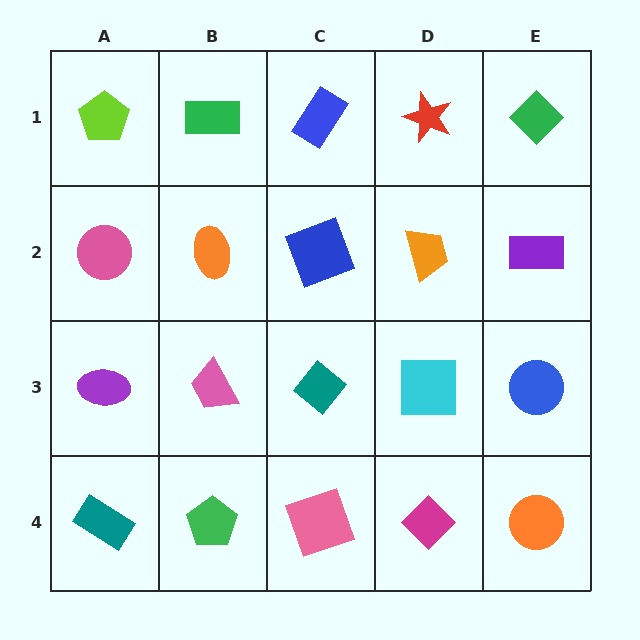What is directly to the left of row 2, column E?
An orange trapezoid.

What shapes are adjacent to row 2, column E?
A green diamond (row 1, column E), a blue circle (row 3, column E), an orange trapezoid (row 2, column D).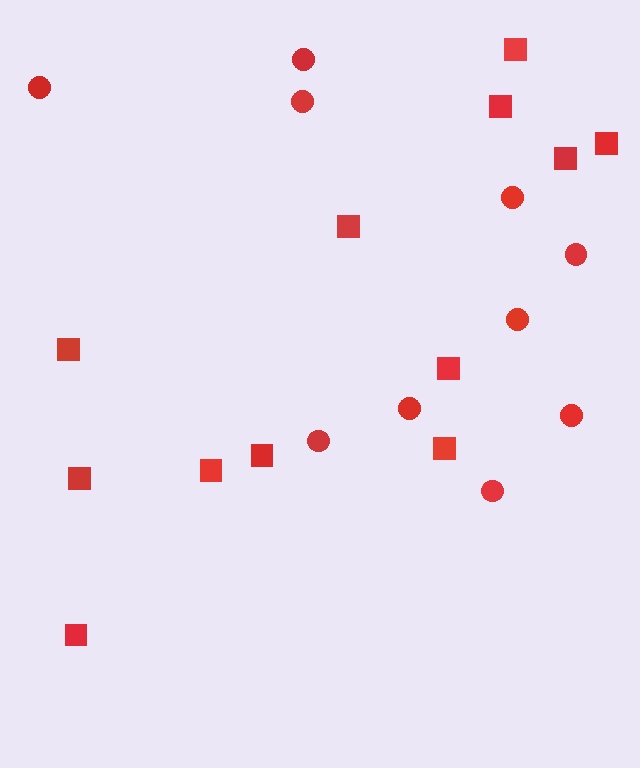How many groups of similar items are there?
There are 2 groups: one group of circles (10) and one group of squares (12).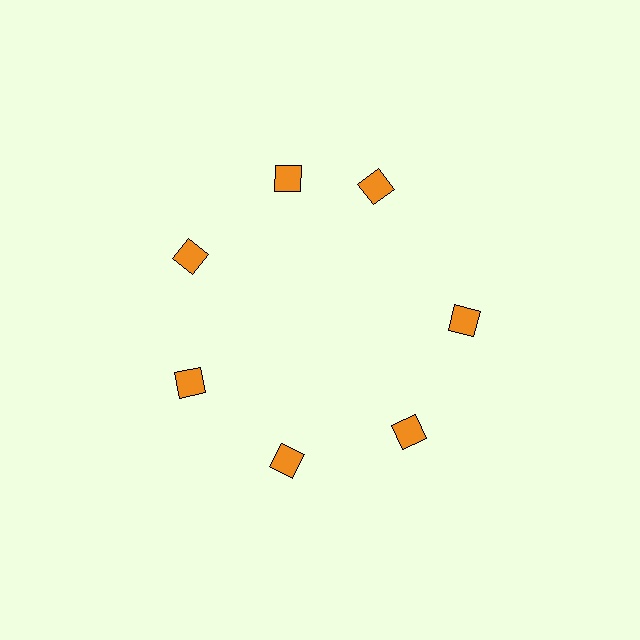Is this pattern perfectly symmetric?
No. The 7 orange diamonds are arranged in a ring, but one element near the 1 o'clock position is rotated out of alignment along the ring, breaking the 7-fold rotational symmetry.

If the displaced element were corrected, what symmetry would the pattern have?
It would have 7-fold rotational symmetry — the pattern would map onto itself every 51 degrees.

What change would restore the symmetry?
The symmetry would be restored by rotating it back into even spacing with its neighbors so that all 7 diamonds sit at equal angles and equal distance from the center.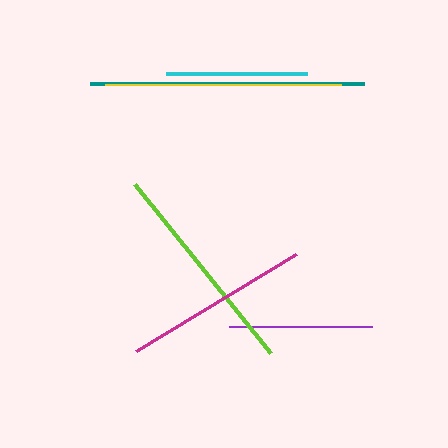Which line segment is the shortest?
The cyan line is the shortest at approximately 140 pixels.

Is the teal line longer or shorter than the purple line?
The teal line is longer than the purple line.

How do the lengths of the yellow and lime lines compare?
The yellow and lime lines are approximately the same length.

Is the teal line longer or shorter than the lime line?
The teal line is longer than the lime line.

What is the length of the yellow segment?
The yellow segment is approximately 236 pixels long.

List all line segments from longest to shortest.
From longest to shortest: teal, yellow, lime, magenta, purple, cyan.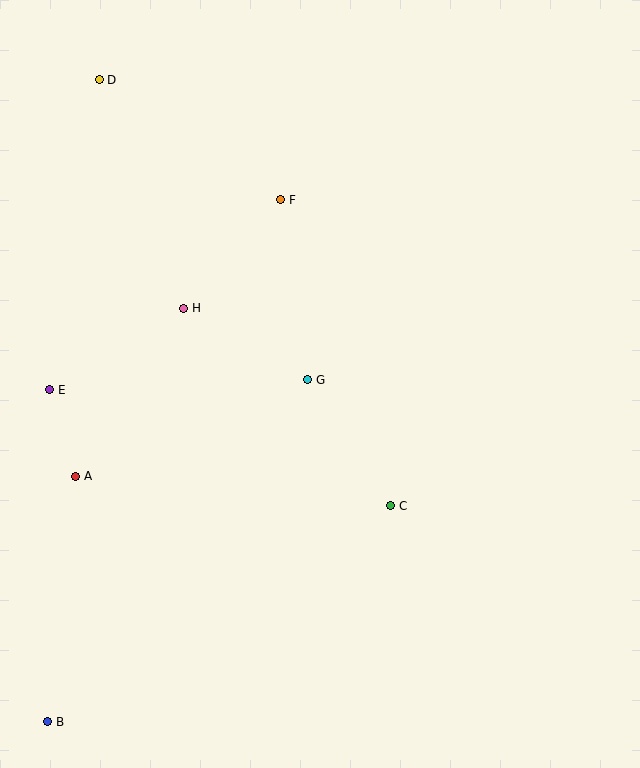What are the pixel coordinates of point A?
Point A is at (76, 476).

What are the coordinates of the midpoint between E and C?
The midpoint between E and C is at (220, 448).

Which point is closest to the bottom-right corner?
Point C is closest to the bottom-right corner.